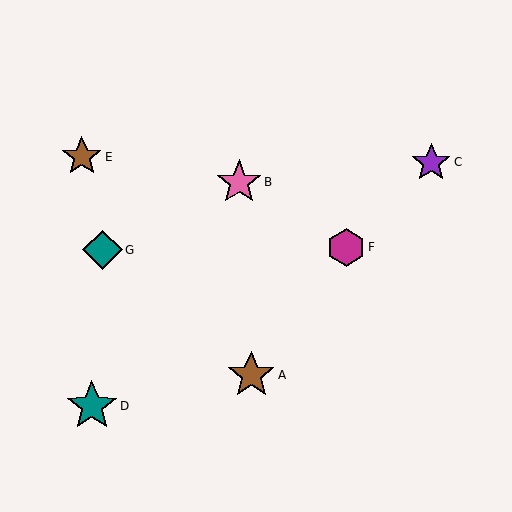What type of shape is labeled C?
Shape C is a purple star.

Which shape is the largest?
The teal star (labeled D) is the largest.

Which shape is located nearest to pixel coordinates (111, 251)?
The teal diamond (labeled G) at (103, 250) is nearest to that location.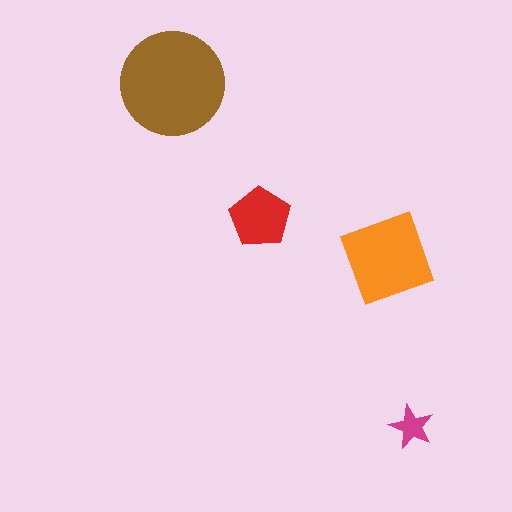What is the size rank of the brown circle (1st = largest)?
1st.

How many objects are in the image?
There are 4 objects in the image.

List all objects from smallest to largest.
The magenta star, the red pentagon, the orange square, the brown circle.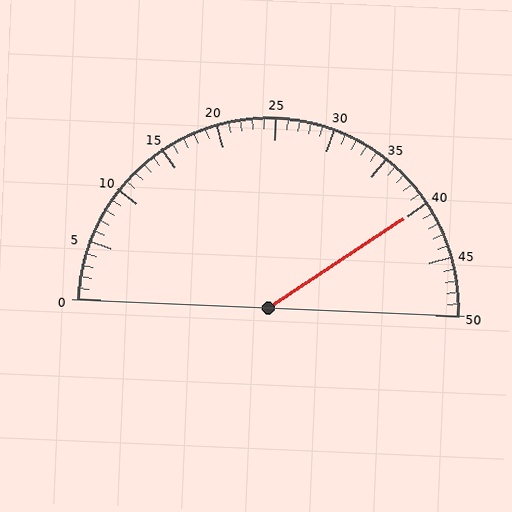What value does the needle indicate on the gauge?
The needle indicates approximately 40.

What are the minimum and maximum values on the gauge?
The gauge ranges from 0 to 50.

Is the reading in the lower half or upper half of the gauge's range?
The reading is in the upper half of the range (0 to 50).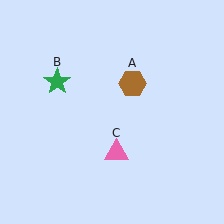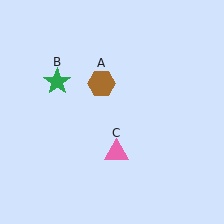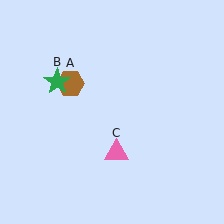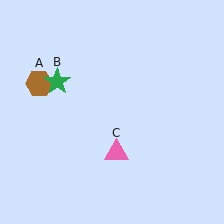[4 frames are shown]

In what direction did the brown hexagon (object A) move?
The brown hexagon (object A) moved left.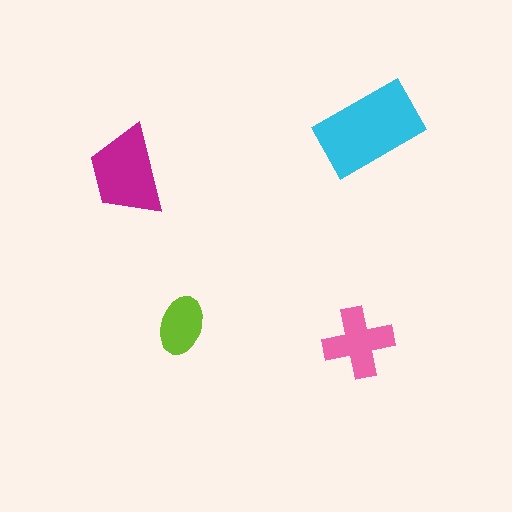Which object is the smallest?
The lime ellipse.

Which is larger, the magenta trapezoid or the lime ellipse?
The magenta trapezoid.